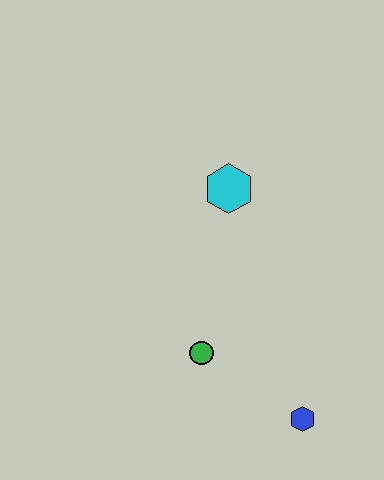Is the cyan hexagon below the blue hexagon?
No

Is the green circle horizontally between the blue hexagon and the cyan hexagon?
No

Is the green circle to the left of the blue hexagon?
Yes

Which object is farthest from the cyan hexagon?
The blue hexagon is farthest from the cyan hexagon.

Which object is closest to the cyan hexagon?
The green circle is closest to the cyan hexagon.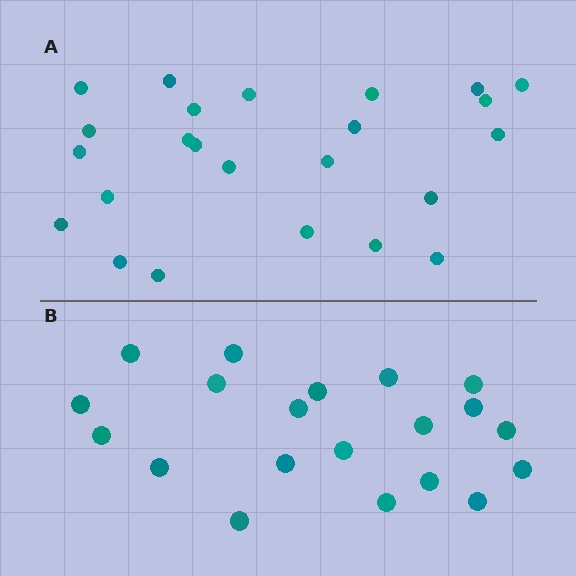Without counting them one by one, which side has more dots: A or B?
Region A (the top region) has more dots.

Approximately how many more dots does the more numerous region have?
Region A has about 4 more dots than region B.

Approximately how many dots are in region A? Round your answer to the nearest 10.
About 20 dots. (The exact count is 24, which rounds to 20.)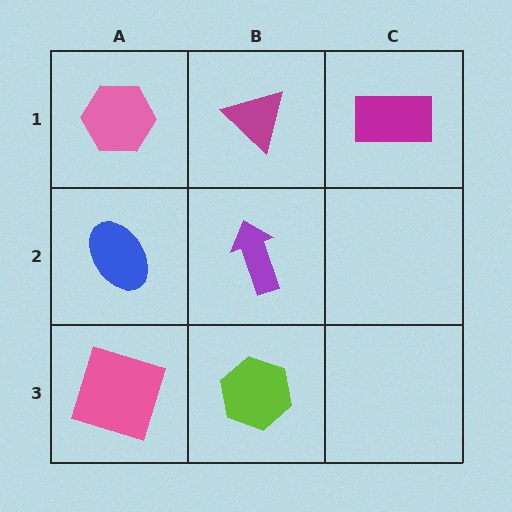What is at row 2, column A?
A blue ellipse.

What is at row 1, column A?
A pink hexagon.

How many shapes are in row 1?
3 shapes.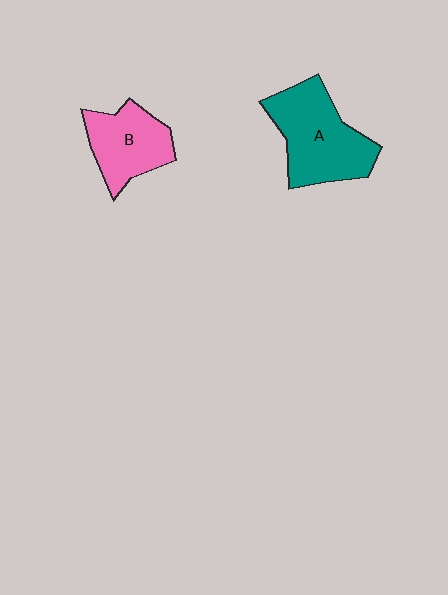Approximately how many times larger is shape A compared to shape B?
Approximately 1.4 times.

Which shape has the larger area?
Shape A (teal).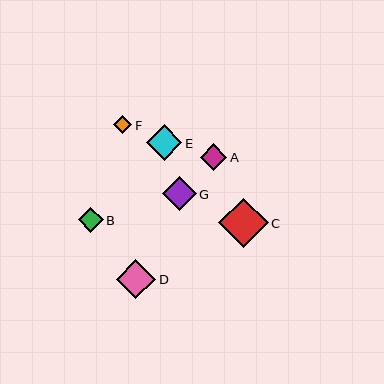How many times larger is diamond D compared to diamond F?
Diamond D is approximately 2.2 times the size of diamond F.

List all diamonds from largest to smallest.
From largest to smallest: C, D, E, G, A, B, F.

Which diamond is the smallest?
Diamond F is the smallest with a size of approximately 18 pixels.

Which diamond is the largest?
Diamond C is the largest with a size of approximately 49 pixels.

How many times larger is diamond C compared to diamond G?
Diamond C is approximately 1.5 times the size of diamond G.